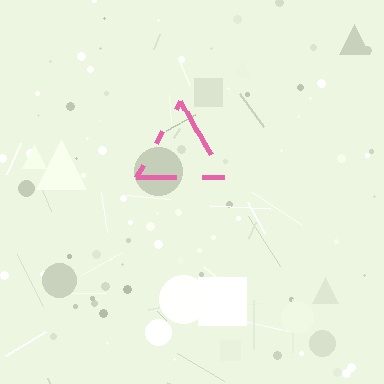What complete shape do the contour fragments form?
The contour fragments form a triangle.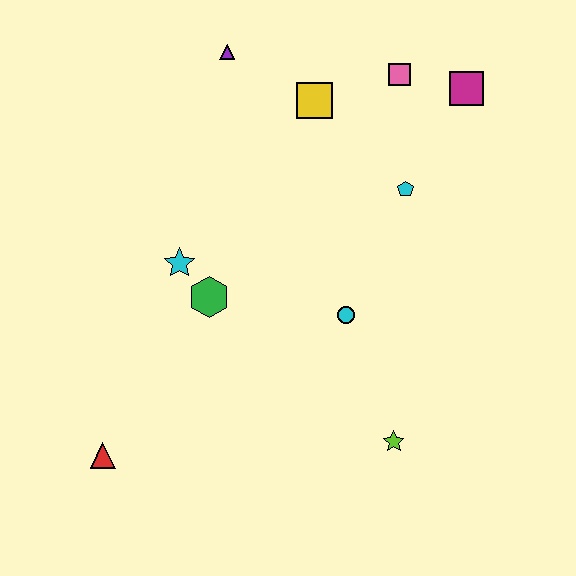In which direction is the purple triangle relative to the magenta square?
The purple triangle is to the left of the magenta square.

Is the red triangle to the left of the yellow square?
Yes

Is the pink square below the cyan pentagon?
No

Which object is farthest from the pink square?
The red triangle is farthest from the pink square.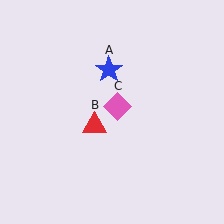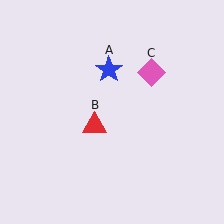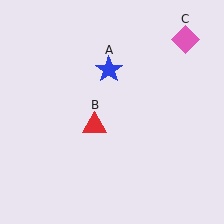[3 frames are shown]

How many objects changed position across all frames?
1 object changed position: pink diamond (object C).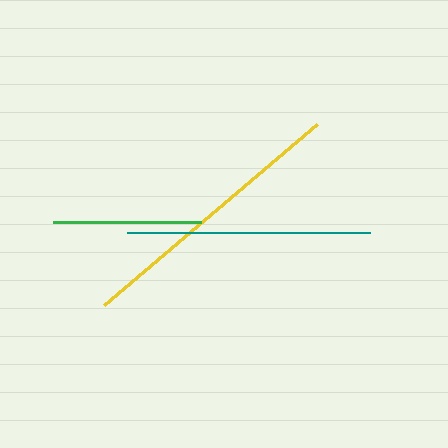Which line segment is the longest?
The yellow line is the longest at approximately 279 pixels.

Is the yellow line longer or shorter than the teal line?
The yellow line is longer than the teal line.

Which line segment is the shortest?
The green line is the shortest at approximately 149 pixels.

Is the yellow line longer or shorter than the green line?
The yellow line is longer than the green line.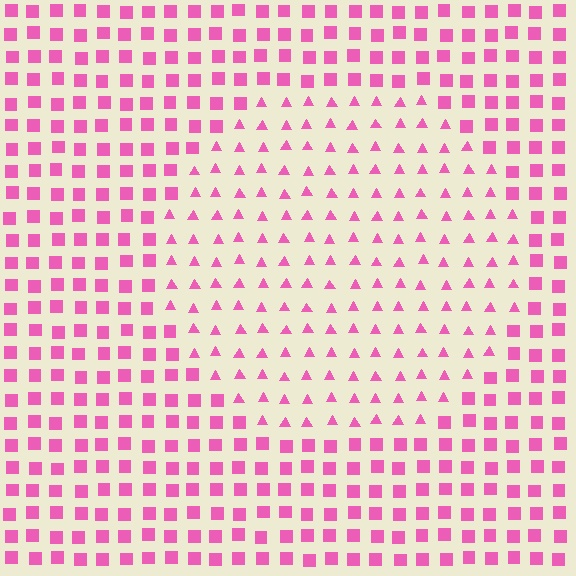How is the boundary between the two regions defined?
The boundary is defined by a change in element shape: triangles inside vs. squares outside. All elements share the same color and spacing.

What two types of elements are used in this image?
The image uses triangles inside the circle region and squares outside it.